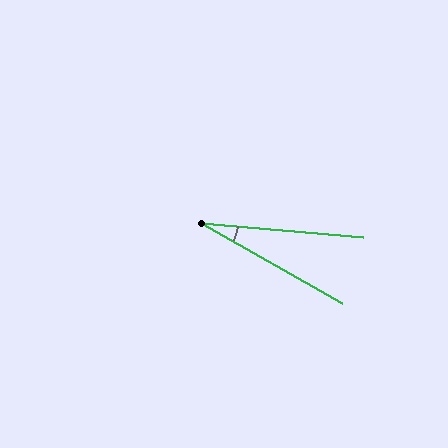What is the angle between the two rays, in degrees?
Approximately 25 degrees.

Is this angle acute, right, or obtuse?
It is acute.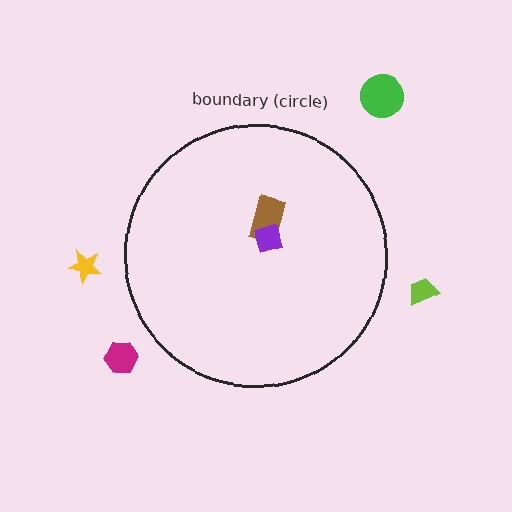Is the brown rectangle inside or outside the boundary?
Inside.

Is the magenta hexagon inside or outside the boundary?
Outside.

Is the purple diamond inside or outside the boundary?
Inside.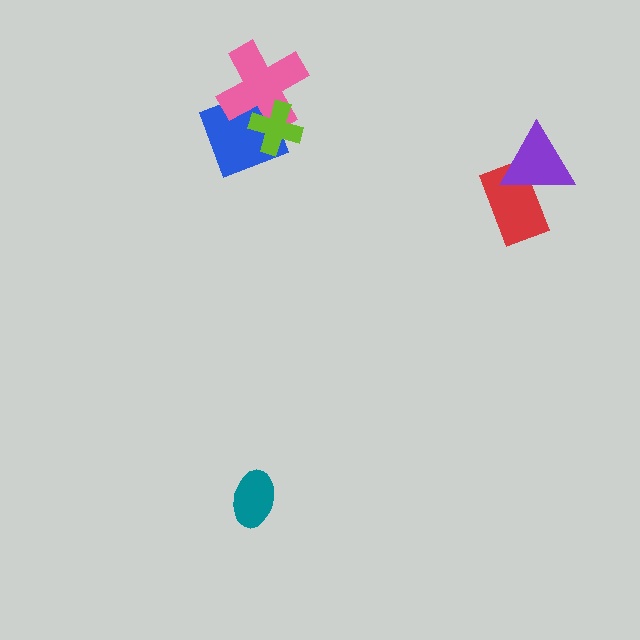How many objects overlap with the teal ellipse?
0 objects overlap with the teal ellipse.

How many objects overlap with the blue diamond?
2 objects overlap with the blue diamond.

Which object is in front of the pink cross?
The lime cross is in front of the pink cross.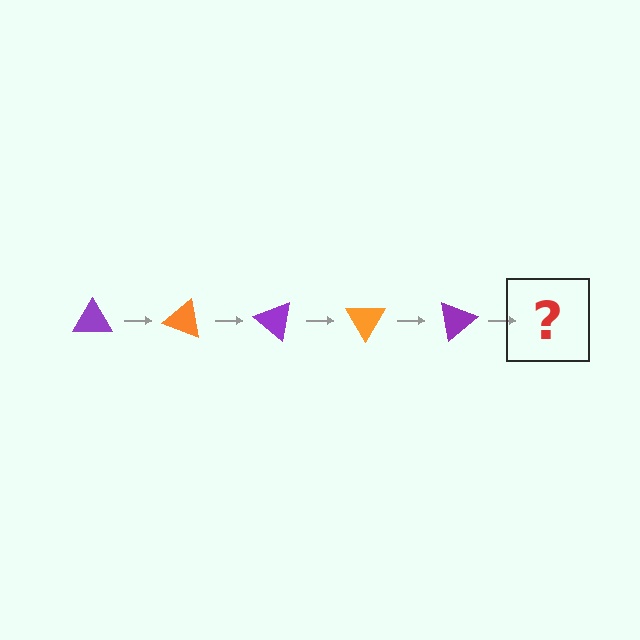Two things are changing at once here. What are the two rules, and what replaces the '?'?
The two rules are that it rotates 20 degrees each step and the color cycles through purple and orange. The '?' should be an orange triangle, rotated 100 degrees from the start.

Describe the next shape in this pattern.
It should be an orange triangle, rotated 100 degrees from the start.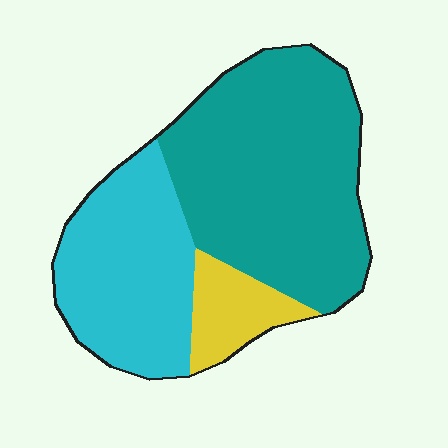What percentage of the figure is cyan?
Cyan takes up about one third (1/3) of the figure.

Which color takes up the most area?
Teal, at roughly 55%.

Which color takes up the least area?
Yellow, at roughly 10%.